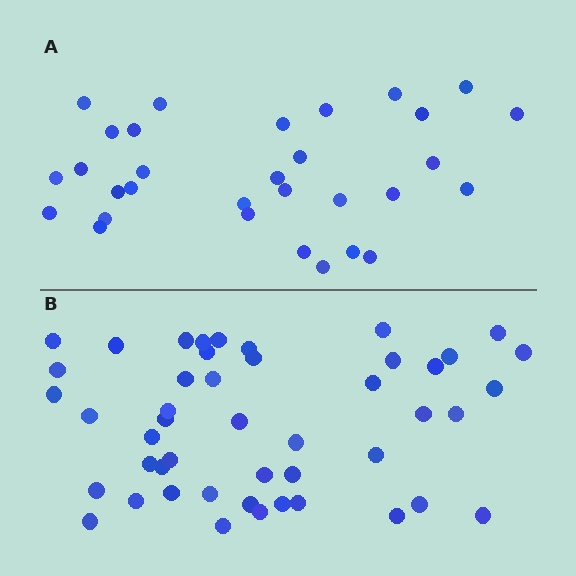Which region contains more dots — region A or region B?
Region B (the bottom region) has more dots.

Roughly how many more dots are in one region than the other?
Region B has approximately 15 more dots than region A.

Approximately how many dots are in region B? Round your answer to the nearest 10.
About 50 dots. (The exact count is 47, which rounds to 50.)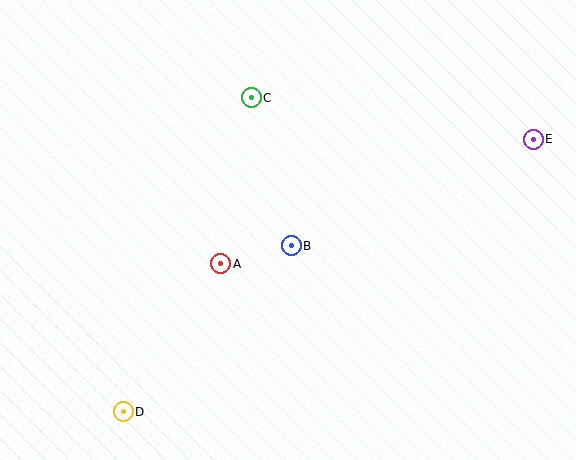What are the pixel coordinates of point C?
Point C is at (251, 98).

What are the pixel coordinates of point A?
Point A is at (221, 264).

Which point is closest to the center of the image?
Point B at (291, 246) is closest to the center.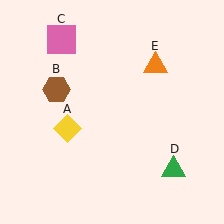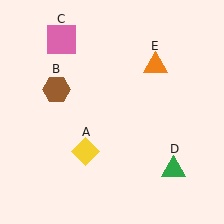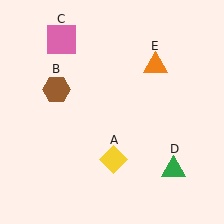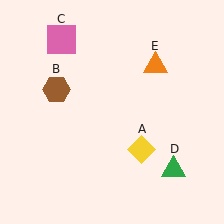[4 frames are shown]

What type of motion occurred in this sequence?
The yellow diamond (object A) rotated counterclockwise around the center of the scene.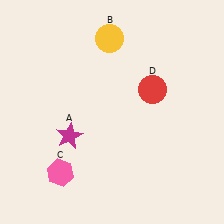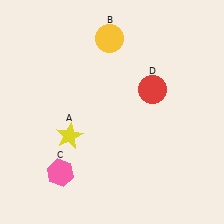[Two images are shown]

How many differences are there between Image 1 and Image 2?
There is 1 difference between the two images.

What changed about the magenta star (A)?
In Image 1, A is magenta. In Image 2, it changed to yellow.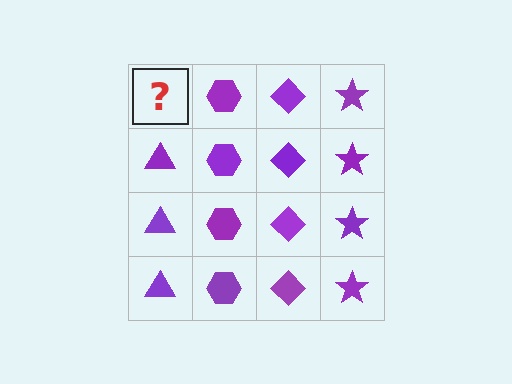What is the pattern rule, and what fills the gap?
The rule is that each column has a consistent shape. The gap should be filled with a purple triangle.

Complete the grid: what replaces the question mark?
The question mark should be replaced with a purple triangle.